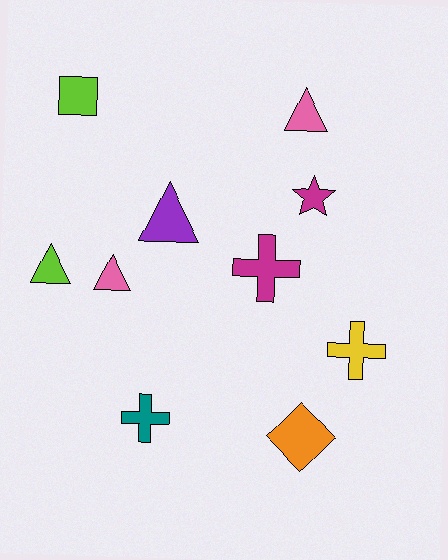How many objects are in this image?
There are 10 objects.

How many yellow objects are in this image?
There is 1 yellow object.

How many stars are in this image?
There is 1 star.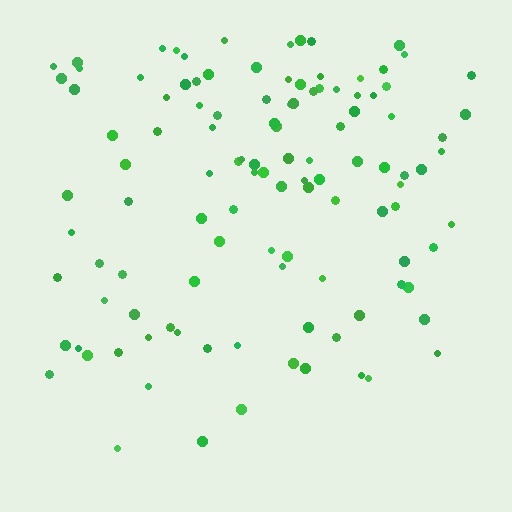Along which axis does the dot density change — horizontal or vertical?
Vertical.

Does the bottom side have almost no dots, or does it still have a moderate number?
Still a moderate number, just noticeably fewer than the top.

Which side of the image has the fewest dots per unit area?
The bottom.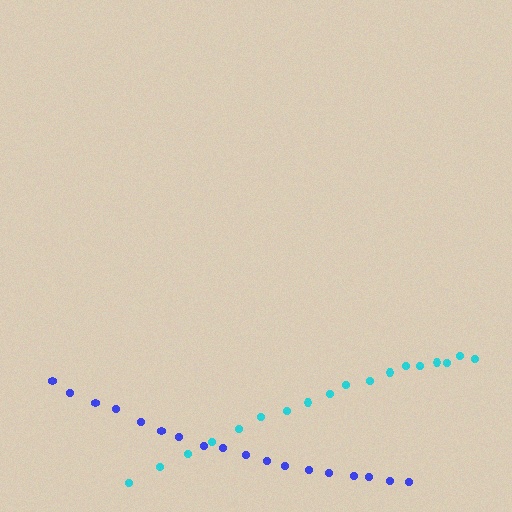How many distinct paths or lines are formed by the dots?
There are 2 distinct paths.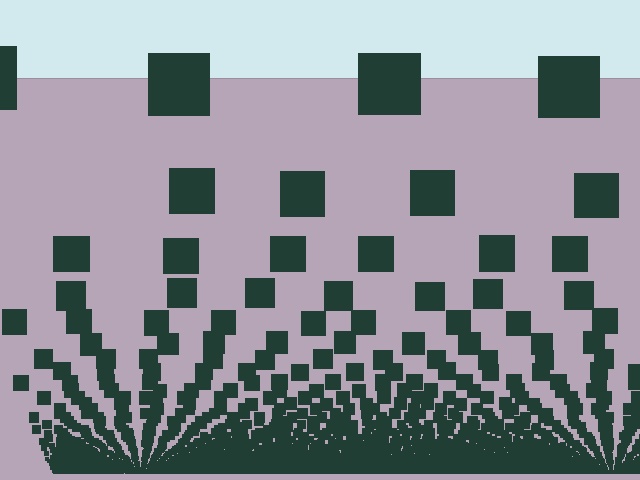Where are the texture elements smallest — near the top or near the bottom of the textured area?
Near the bottom.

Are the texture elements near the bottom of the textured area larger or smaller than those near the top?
Smaller. The gradient is inverted — elements near the bottom are smaller and denser.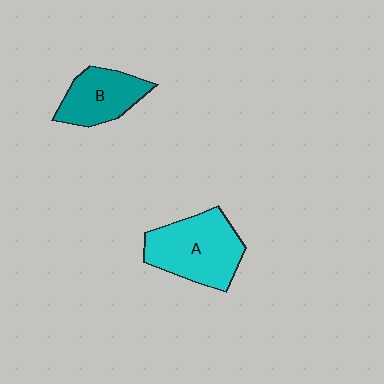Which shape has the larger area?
Shape A (cyan).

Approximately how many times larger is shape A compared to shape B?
Approximately 1.5 times.